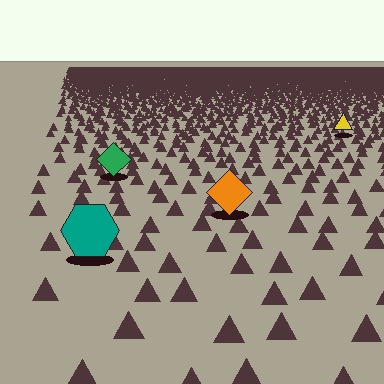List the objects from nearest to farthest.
From nearest to farthest: the teal hexagon, the orange diamond, the green diamond, the yellow triangle.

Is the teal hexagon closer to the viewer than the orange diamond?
Yes. The teal hexagon is closer — you can tell from the texture gradient: the ground texture is coarser near it.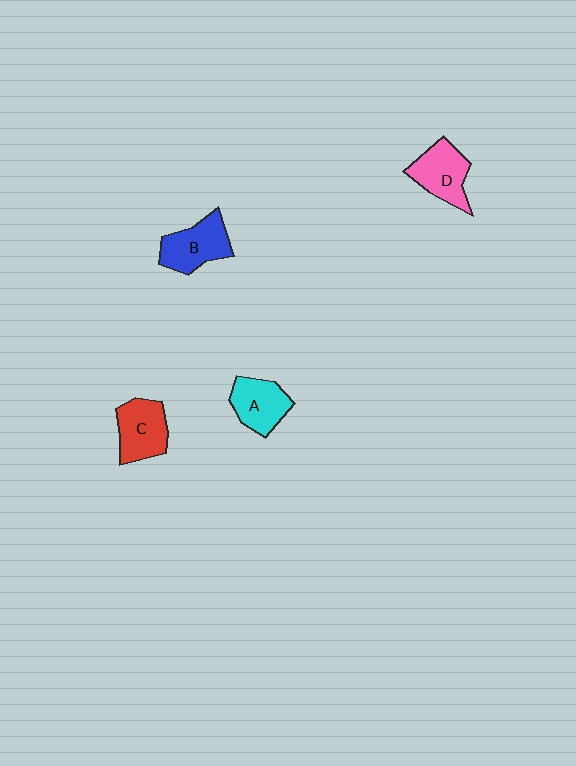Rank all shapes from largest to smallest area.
From largest to smallest: B (blue), D (pink), C (red), A (cyan).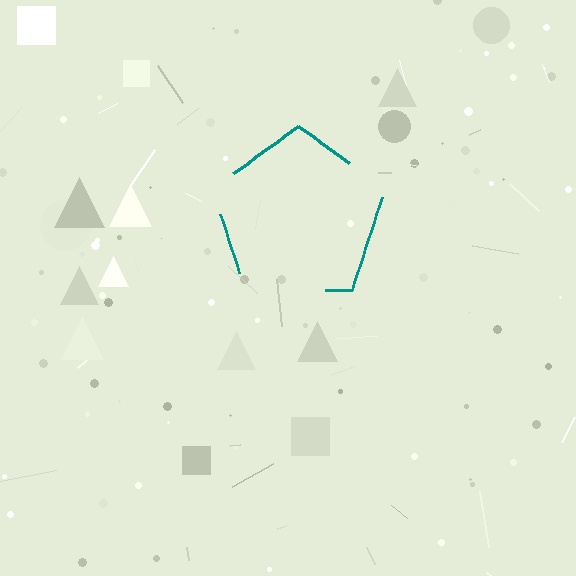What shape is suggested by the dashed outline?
The dashed outline suggests a pentagon.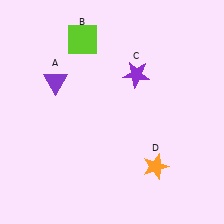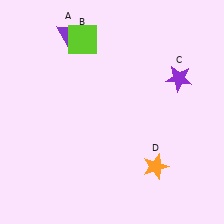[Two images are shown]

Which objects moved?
The objects that moved are: the purple triangle (A), the purple star (C).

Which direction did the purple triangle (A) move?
The purple triangle (A) moved up.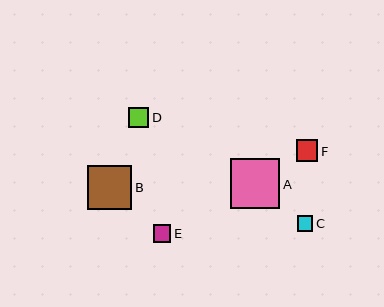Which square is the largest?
Square A is the largest with a size of approximately 49 pixels.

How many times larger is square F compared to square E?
Square F is approximately 1.2 times the size of square E.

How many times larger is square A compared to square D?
Square A is approximately 2.4 times the size of square D.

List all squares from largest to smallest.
From largest to smallest: A, B, F, D, E, C.